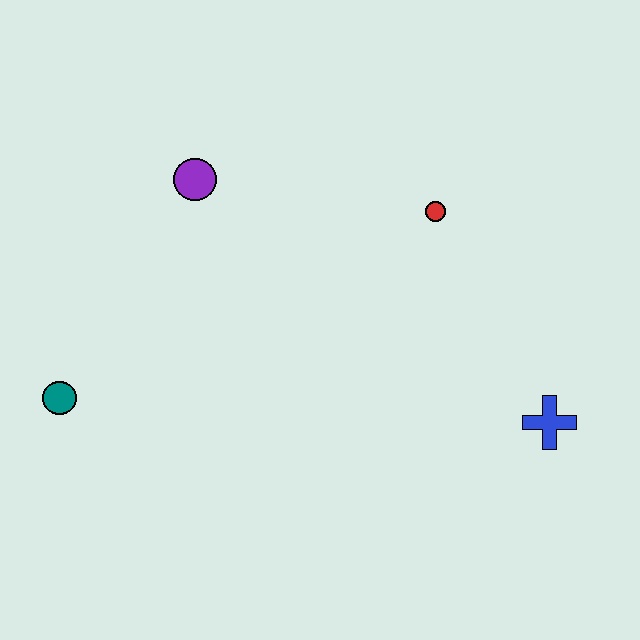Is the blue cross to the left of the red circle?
No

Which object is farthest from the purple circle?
The blue cross is farthest from the purple circle.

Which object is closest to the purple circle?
The red circle is closest to the purple circle.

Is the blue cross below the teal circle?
Yes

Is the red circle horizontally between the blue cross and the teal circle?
Yes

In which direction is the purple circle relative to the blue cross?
The purple circle is to the left of the blue cross.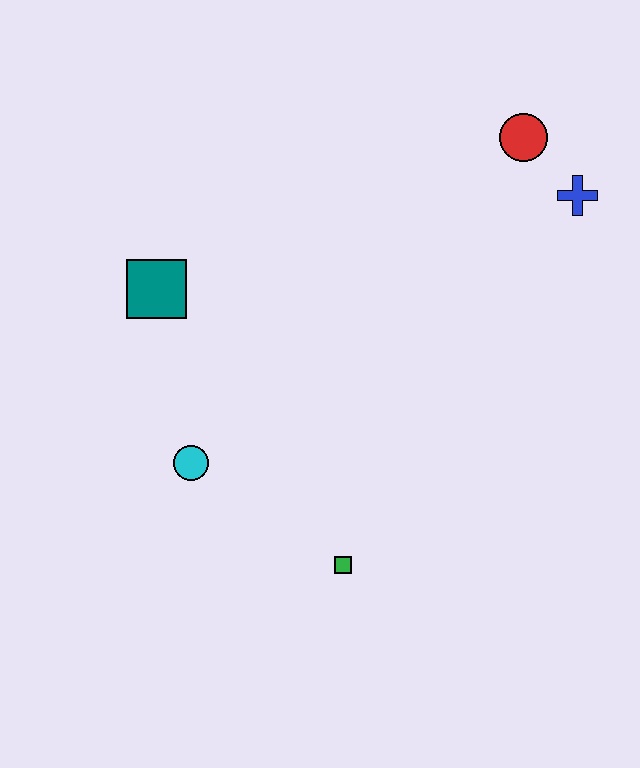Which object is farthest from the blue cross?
The cyan circle is farthest from the blue cross.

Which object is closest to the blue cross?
The red circle is closest to the blue cross.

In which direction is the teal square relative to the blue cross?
The teal square is to the left of the blue cross.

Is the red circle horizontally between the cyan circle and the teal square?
No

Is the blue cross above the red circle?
No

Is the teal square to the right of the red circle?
No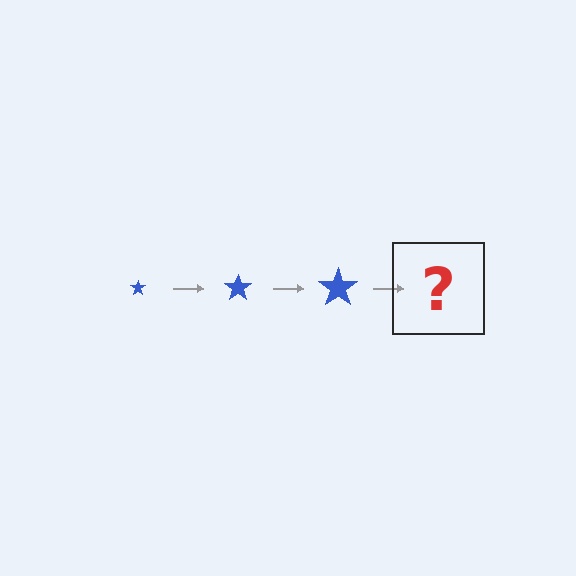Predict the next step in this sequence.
The next step is a blue star, larger than the previous one.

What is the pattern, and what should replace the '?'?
The pattern is that the star gets progressively larger each step. The '?' should be a blue star, larger than the previous one.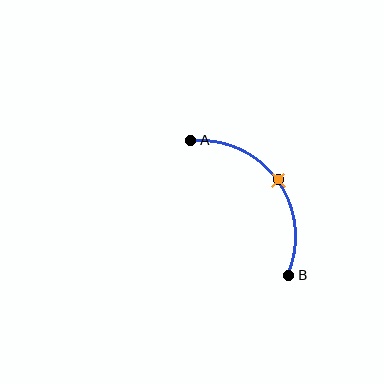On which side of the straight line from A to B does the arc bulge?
The arc bulges above and to the right of the straight line connecting A and B.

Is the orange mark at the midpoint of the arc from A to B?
Yes. The orange mark lies on the arc at equal arc-length from both A and B — it is the arc midpoint.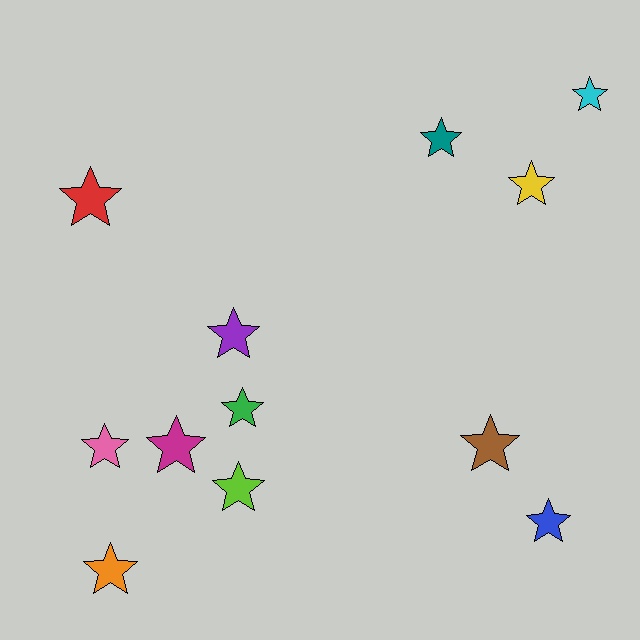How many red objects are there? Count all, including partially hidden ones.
There is 1 red object.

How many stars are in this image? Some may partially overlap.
There are 12 stars.